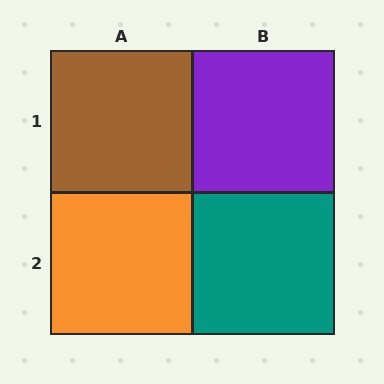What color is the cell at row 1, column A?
Brown.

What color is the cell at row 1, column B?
Purple.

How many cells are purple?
1 cell is purple.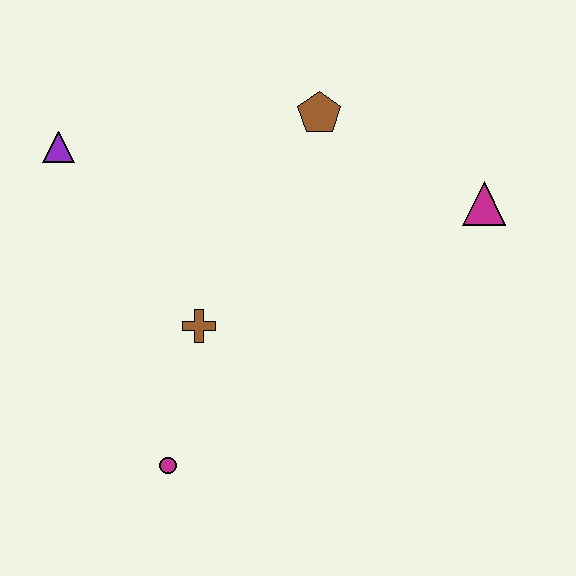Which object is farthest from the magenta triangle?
The purple triangle is farthest from the magenta triangle.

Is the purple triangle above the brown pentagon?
No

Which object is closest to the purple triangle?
The brown cross is closest to the purple triangle.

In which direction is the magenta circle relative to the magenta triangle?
The magenta circle is to the left of the magenta triangle.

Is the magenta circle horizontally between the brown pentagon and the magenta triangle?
No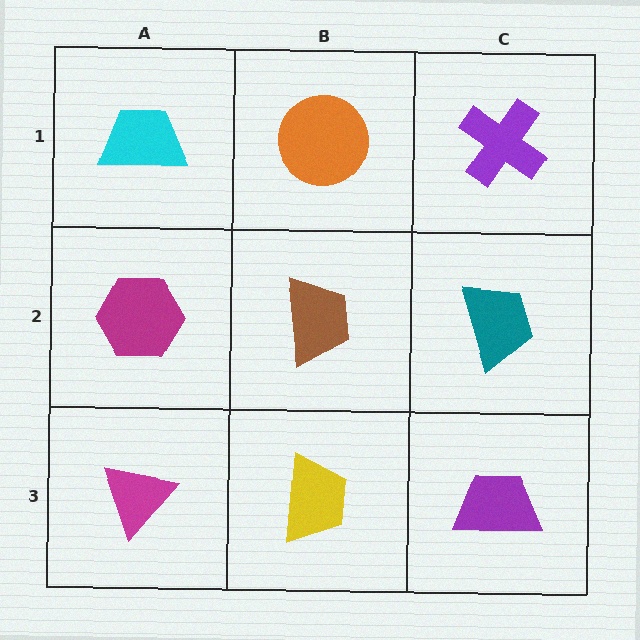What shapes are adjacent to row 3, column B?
A brown trapezoid (row 2, column B), a magenta triangle (row 3, column A), a purple trapezoid (row 3, column C).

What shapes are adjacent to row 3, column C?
A teal trapezoid (row 2, column C), a yellow trapezoid (row 3, column B).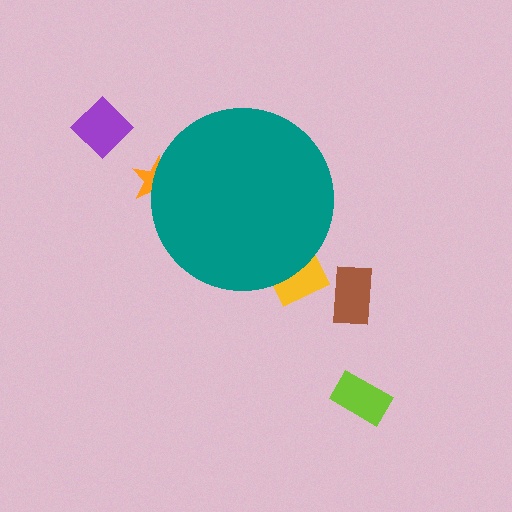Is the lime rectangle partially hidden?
No, the lime rectangle is fully visible.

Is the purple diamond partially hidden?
No, the purple diamond is fully visible.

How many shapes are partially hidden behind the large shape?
2 shapes are partially hidden.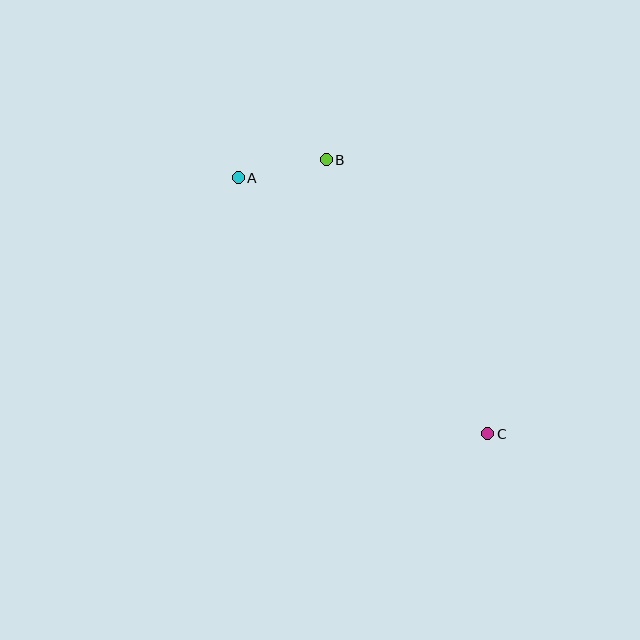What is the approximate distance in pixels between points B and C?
The distance between B and C is approximately 318 pixels.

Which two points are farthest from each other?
Points A and C are farthest from each other.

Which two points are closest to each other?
Points A and B are closest to each other.